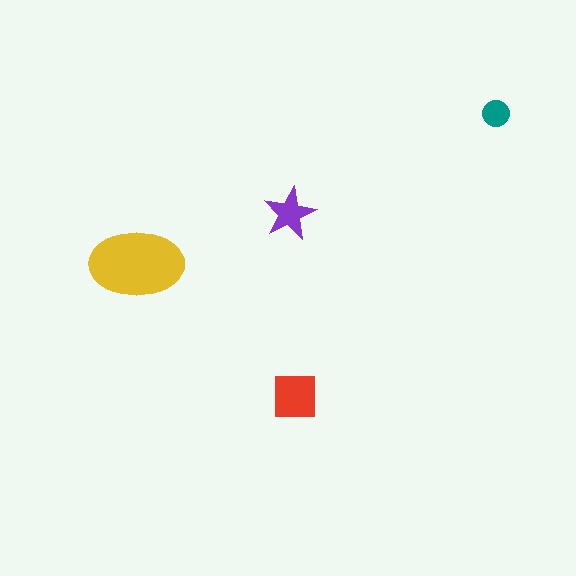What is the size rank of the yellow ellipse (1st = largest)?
1st.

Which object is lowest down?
The red square is bottommost.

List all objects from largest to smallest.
The yellow ellipse, the red square, the purple star, the teal circle.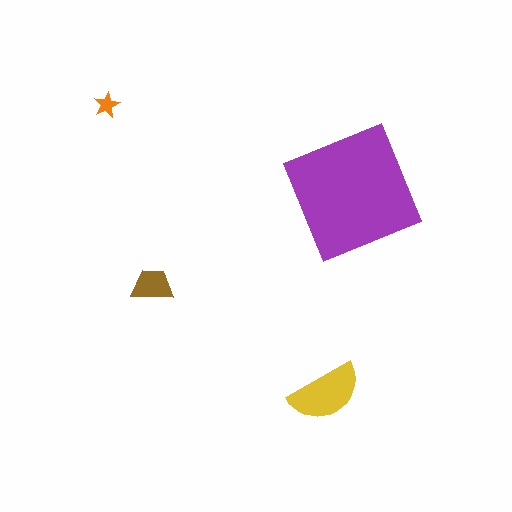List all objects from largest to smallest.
The purple square, the yellow semicircle, the brown trapezoid, the orange star.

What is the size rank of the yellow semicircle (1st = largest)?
2nd.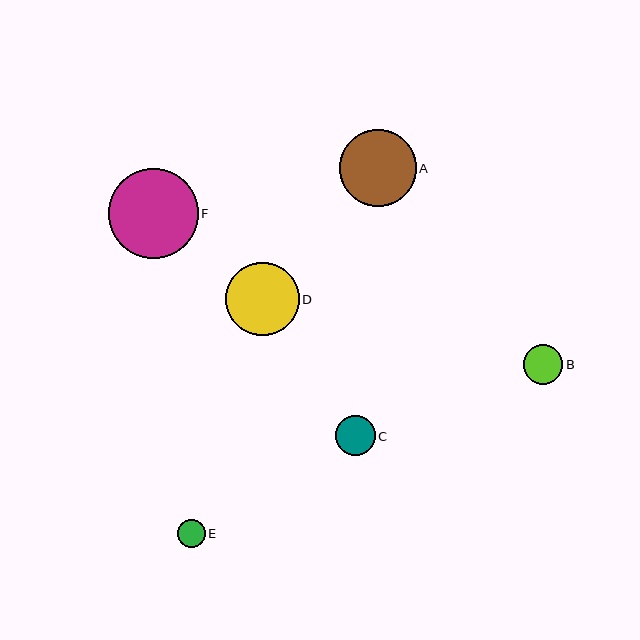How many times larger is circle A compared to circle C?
Circle A is approximately 1.9 times the size of circle C.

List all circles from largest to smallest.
From largest to smallest: F, A, D, C, B, E.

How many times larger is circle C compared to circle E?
Circle C is approximately 1.5 times the size of circle E.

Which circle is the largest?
Circle F is the largest with a size of approximately 90 pixels.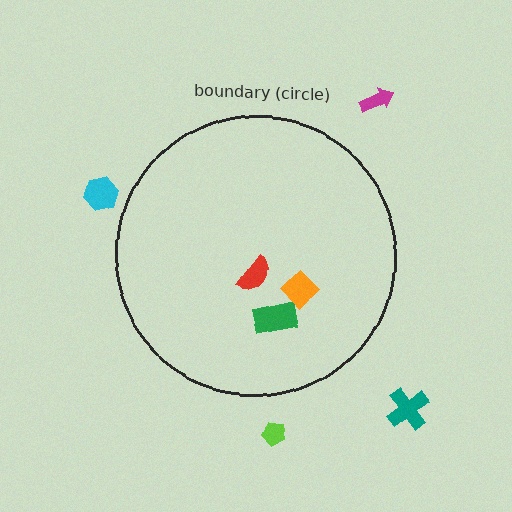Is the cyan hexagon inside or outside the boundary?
Outside.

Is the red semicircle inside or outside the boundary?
Inside.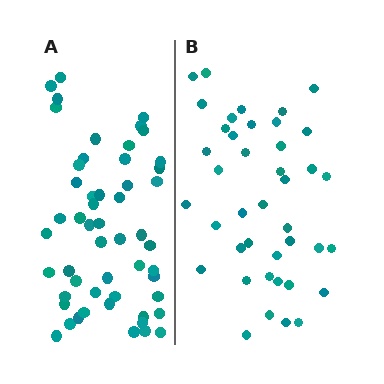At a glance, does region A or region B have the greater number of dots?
Region A (the left region) has more dots.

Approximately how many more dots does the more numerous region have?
Region A has roughly 12 or so more dots than region B.